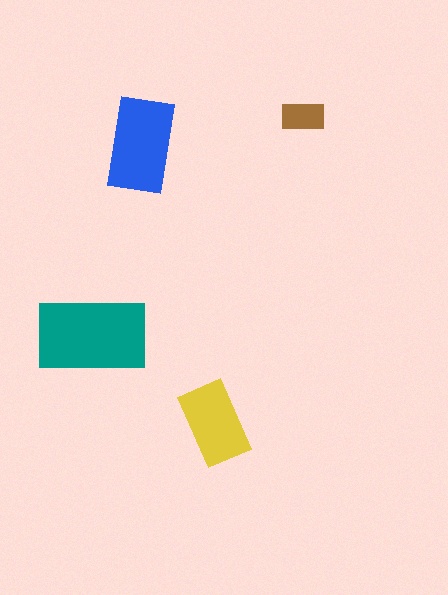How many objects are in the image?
There are 4 objects in the image.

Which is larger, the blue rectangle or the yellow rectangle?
The blue one.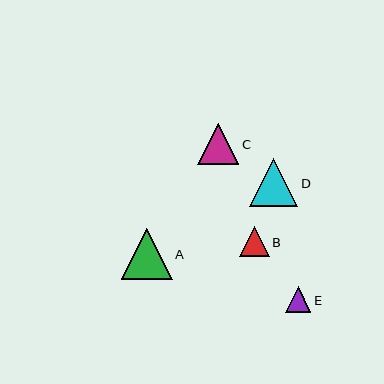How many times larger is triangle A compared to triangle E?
Triangle A is approximately 2.0 times the size of triangle E.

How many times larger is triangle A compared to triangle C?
Triangle A is approximately 1.2 times the size of triangle C.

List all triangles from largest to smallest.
From largest to smallest: A, D, C, B, E.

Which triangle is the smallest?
Triangle E is the smallest with a size of approximately 25 pixels.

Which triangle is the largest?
Triangle A is the largest with a size of approximately 51 pixels.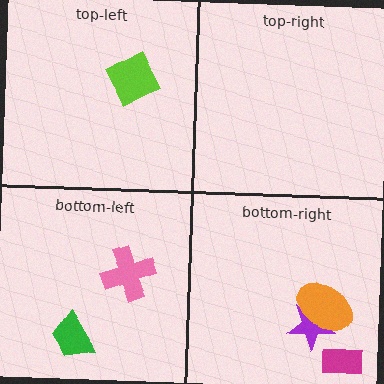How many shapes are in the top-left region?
1.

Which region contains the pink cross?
The bottom-left region.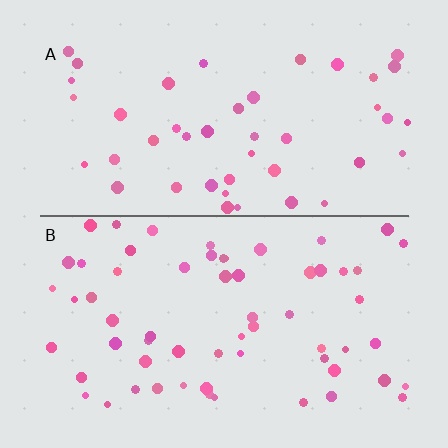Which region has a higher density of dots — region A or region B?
B (the bottom).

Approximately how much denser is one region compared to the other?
Approximately 1.4× — region B over region A.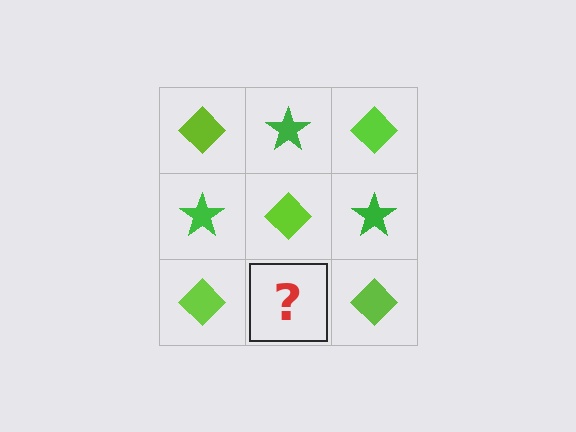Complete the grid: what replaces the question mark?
The question mark should be replaced with a green star.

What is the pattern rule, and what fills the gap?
The rule is that it alternates lime diamond and green star in a checkerboard pattern. The gap should be filled with a green star.